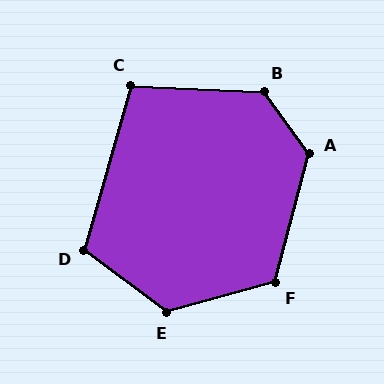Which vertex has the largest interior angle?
A, at approximately 129 degrees.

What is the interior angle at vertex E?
Approximately 128 degrees (obtuse).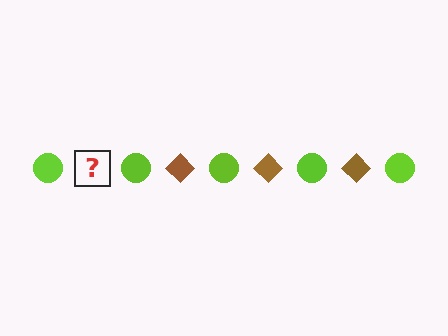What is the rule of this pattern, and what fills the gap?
The rule is that the pattern alternates between lime circle and brown diamond. The gap should be filled with a brown diamond.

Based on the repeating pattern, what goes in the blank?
The blank should be a brown diamond.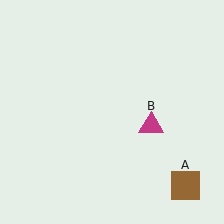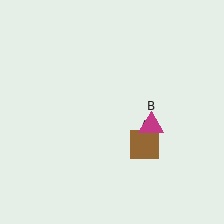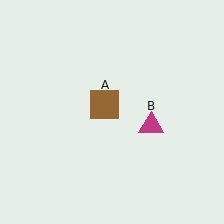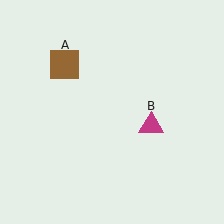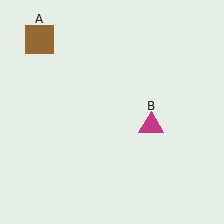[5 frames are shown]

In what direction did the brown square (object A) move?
The brown square (object A) moved up and to the left.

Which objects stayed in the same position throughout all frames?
Magenta triangle (object B) remained stationary.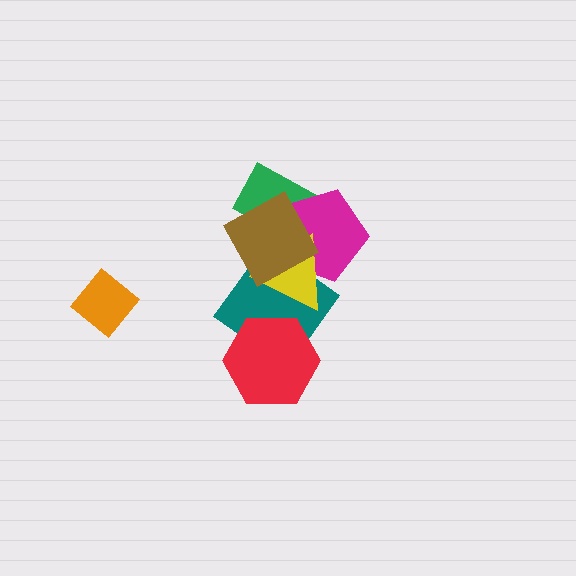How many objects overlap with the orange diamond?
0 objects overlap with the orange diamond.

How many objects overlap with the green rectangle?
3 objects overlap with the green rectangle.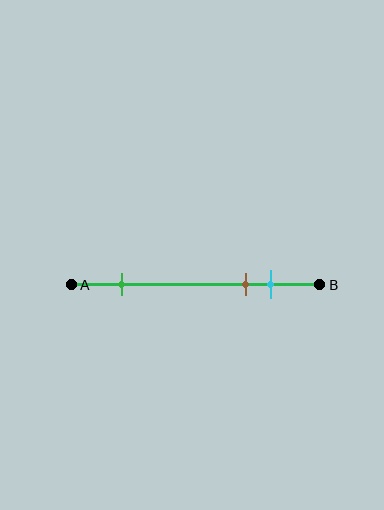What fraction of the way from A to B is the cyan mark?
The cyan mark is approximately 80% (0.8) of the way from A to B.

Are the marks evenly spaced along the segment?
No, the marks are not evenly spaced.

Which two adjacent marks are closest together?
The brown and cyan marks are the closest adjacent pair.